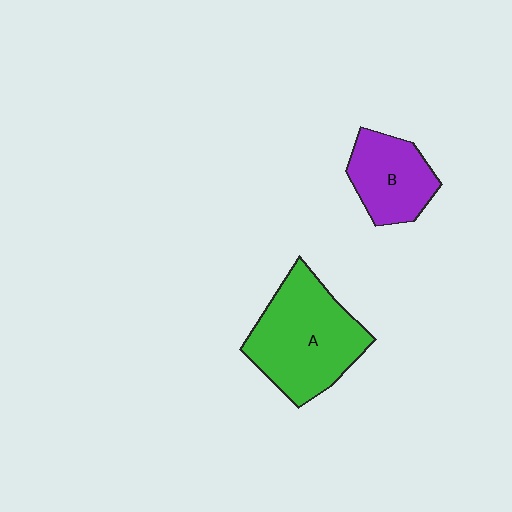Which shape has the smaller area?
Shape B (purple).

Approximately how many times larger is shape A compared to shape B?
Approximately 1.7 times.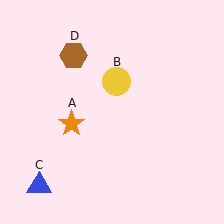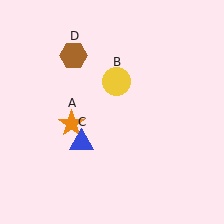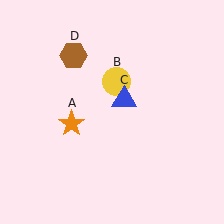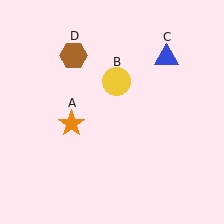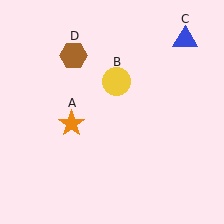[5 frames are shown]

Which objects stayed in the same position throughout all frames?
Orange star (object A) and yellow circle (object B) and brown hexagon (object D) remained stationary.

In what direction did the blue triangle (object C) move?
The blue triangle (object C) moved up and to the right.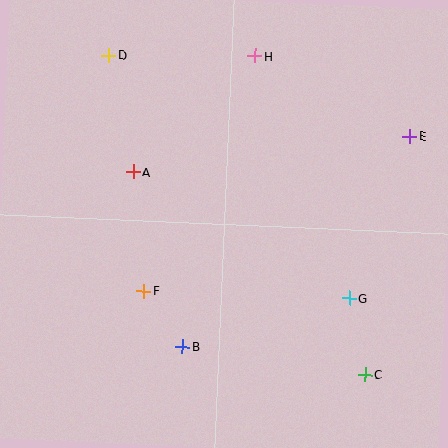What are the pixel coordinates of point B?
Point B is at (183, 347).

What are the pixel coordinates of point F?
Point F is at (144, 291).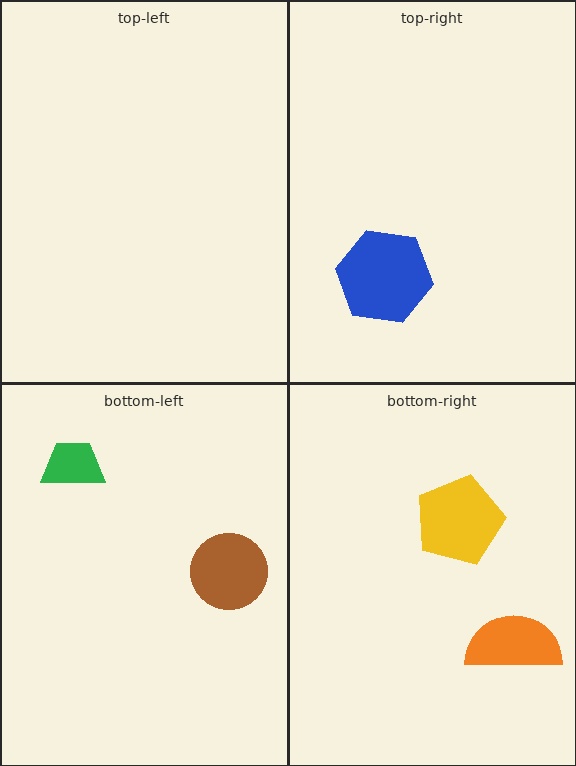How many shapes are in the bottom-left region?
2.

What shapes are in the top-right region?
The blue hexagon.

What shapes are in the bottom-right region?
The orange semicircle, the yellow pentagon.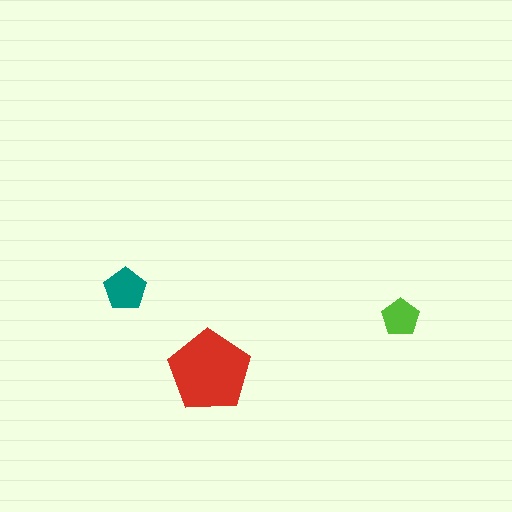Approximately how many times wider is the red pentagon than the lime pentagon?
About 2 times wider.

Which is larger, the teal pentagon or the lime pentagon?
The teal one.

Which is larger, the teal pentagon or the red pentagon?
The red one.